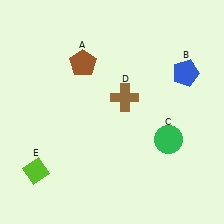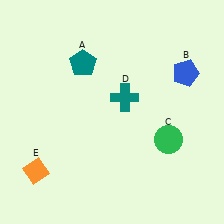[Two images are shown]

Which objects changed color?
A changed from brown to teal. D changed from brown to teal. E changed from lime to orange.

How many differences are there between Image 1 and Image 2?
There are 3 differences between the two images.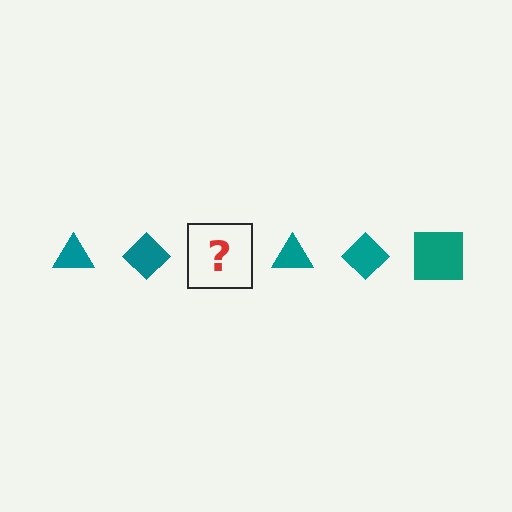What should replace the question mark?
The question mark should be replaced with a teal square.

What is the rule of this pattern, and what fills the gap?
The rule is that the pattern cycles through triangle, diamond, square shapes in teal. The gap should be filled with a teal square.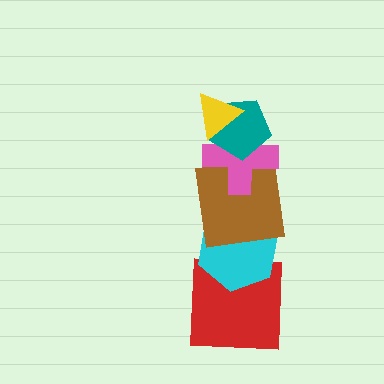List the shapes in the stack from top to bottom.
From top to bottom: the yellow triangle, the teal pentagon, the pink cross, the brown square, the cyan hexagon, the red square.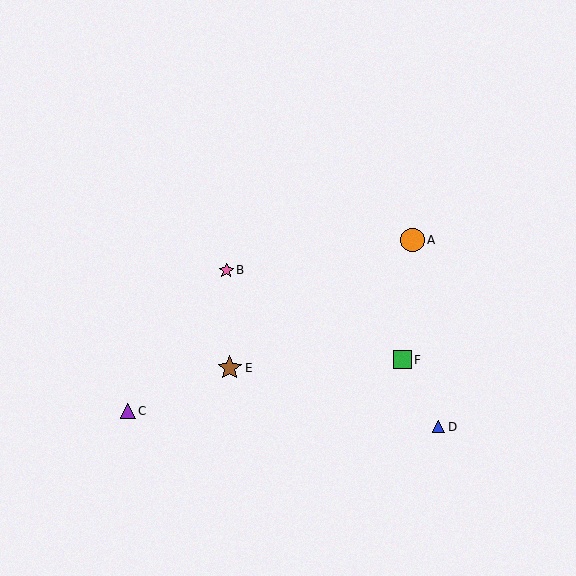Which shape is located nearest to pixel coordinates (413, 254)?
The orange circle (labeled A) at (412, 240) is nearest to that location.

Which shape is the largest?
The brown star (labeled E) is the largest.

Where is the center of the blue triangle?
The center of the blue triangle is at (439, 427).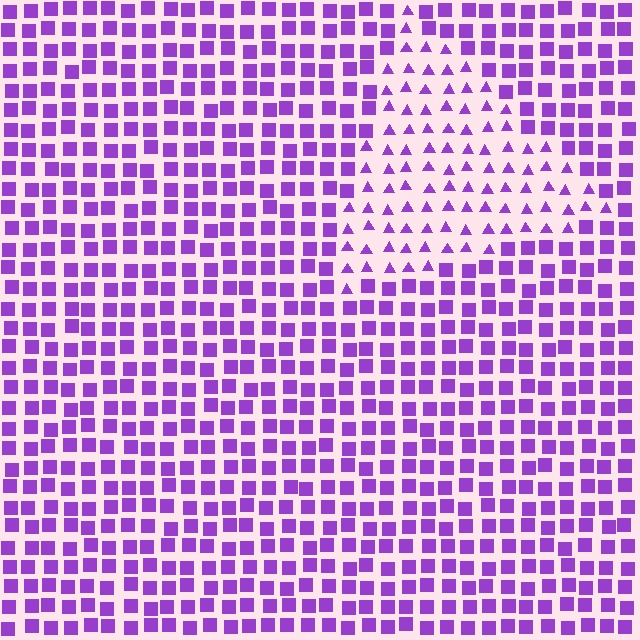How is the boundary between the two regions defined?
The boundary is defined by a change in element shape: triangles inside vs. squares outside. All elements share the same color and spacing.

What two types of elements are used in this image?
The image uses triangles inside the triangle region and squares outside it.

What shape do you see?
I see a triangle.